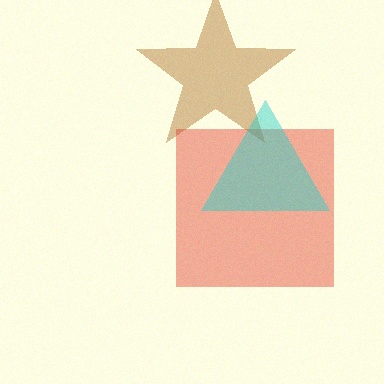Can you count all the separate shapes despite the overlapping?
Yes, there are 3 separate shapes.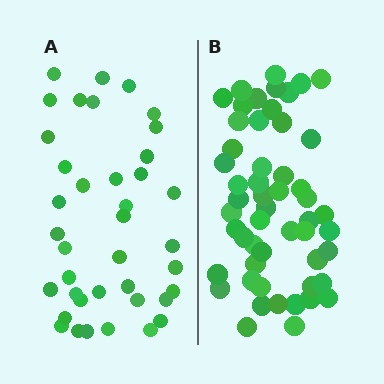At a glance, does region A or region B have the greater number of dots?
Region B (the right region) has more dots.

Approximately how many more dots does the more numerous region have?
Region B has approximately 15 more dots than region A.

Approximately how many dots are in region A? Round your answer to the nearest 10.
About 40 dots. (The exact count is 39, which rounds to 40.)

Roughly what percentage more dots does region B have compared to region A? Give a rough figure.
About 35% more.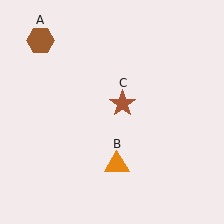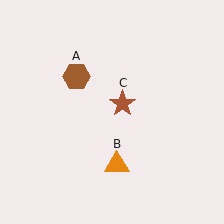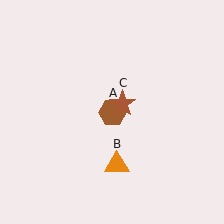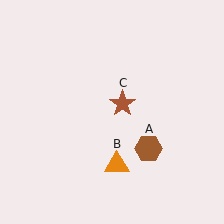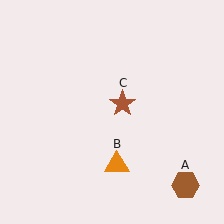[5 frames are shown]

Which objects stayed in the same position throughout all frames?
Orange triangle (object B) and brown star (object C) remained stationary.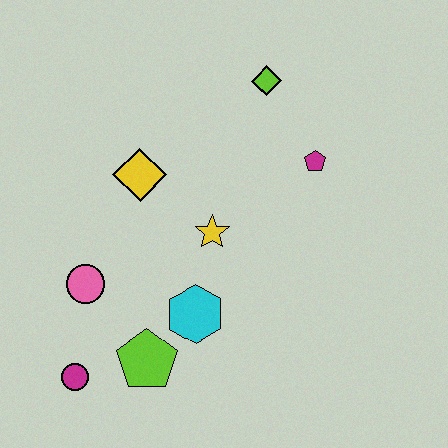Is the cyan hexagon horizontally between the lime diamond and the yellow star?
No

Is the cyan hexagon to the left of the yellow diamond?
No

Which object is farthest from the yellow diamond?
The magenta circle is farthest from the yellow diamond.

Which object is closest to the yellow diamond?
The yellow star is closest to the yellow diamond.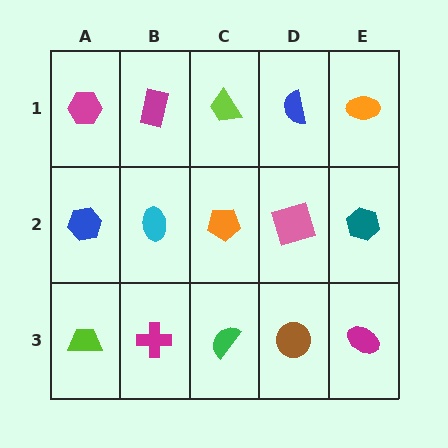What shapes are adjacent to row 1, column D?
A pink square (row 2, column D), a lime trapezoid (row 1, column C), an orange ellipse (row 1, column E).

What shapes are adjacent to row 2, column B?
A magenta rectangle (row 1, column B), a magenta cross (row 3, column B), a blue hexagon (row 2, column A), an orange pentagon (row 2, column C).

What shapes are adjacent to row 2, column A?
A magenta hexagon (row 1, column A), a lime trapezoid (row 3, column A), a cyan ellipse (row 2, column B).